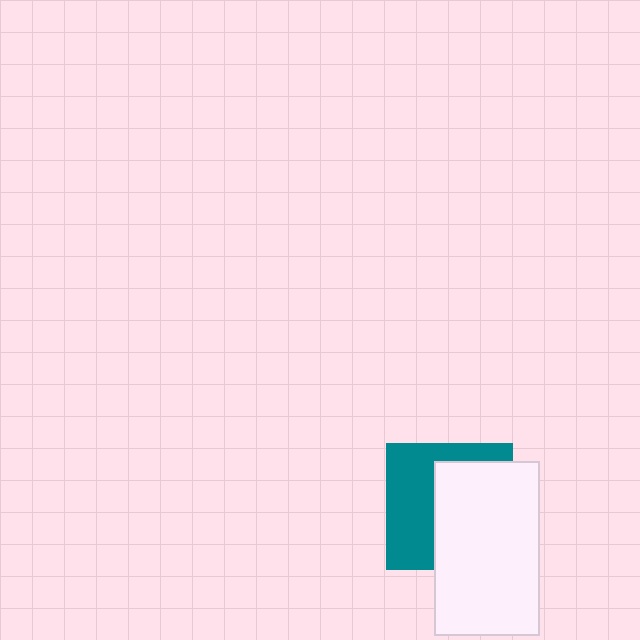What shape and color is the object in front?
The object in front is a white rectangle.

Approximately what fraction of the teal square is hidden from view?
Roughly 54% of the teal square is hidden behind the white rectangle.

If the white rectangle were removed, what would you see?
You would see the complete teal square.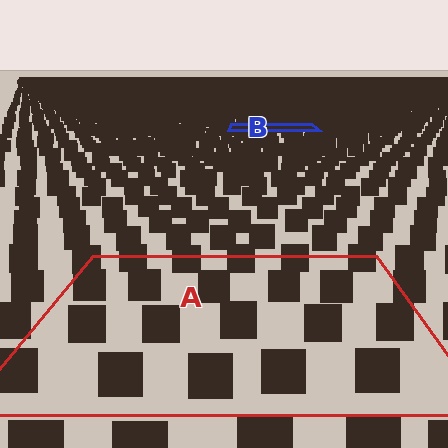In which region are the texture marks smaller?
The texture marks are smaller in region B, because it is farther away.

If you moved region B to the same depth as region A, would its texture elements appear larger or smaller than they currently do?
They would appear larger. At a closer depth, the same texture elements are projected at a bigger on-screen size.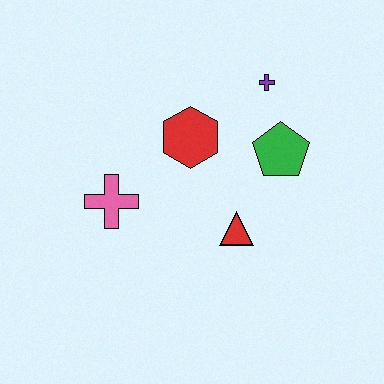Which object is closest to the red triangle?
The green pentagon is closest to the red triangle.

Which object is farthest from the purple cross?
The pink cross is farthest from the purple cross.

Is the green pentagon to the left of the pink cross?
No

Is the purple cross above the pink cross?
Yes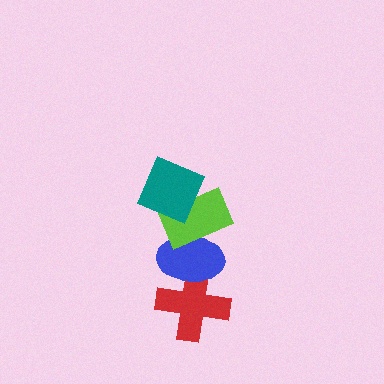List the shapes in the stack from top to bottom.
From top to bottom: the teal square, the lime rectangle, the blue ellipse, the red cross.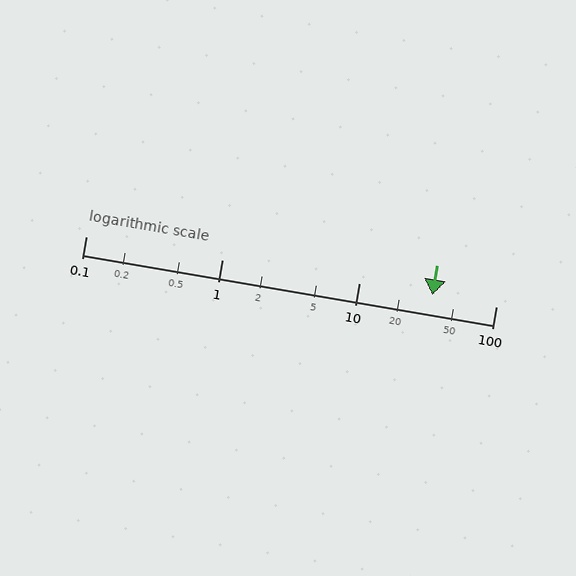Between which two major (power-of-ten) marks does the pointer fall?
The pointer is between 10 and 100.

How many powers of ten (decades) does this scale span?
The scale spans 3 decades, from 0.1 to 100.